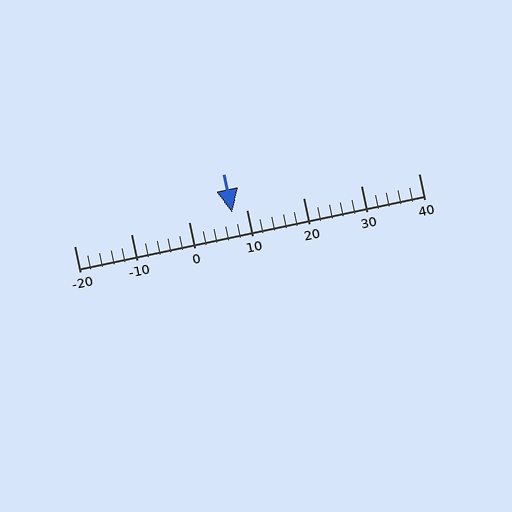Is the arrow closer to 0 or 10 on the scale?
The arrow is closer to 10.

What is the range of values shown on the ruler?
The ruler shows values from -20 to 40.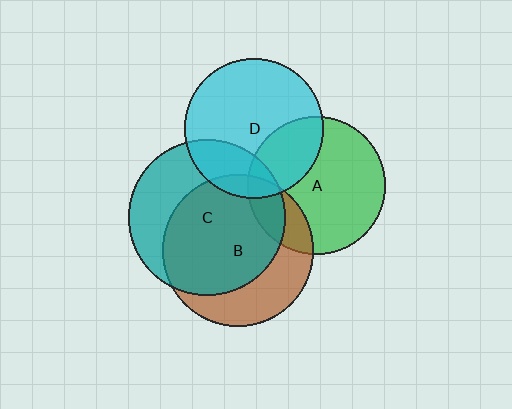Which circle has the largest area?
Circle C (teal).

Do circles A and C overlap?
Yes.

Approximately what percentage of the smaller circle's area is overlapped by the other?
Approximately 15%.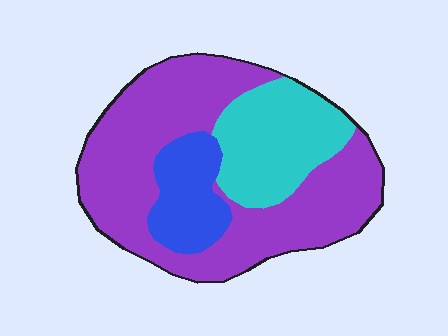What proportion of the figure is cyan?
Cyan takes up less than a quarter of the figure.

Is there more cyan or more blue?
Cyan.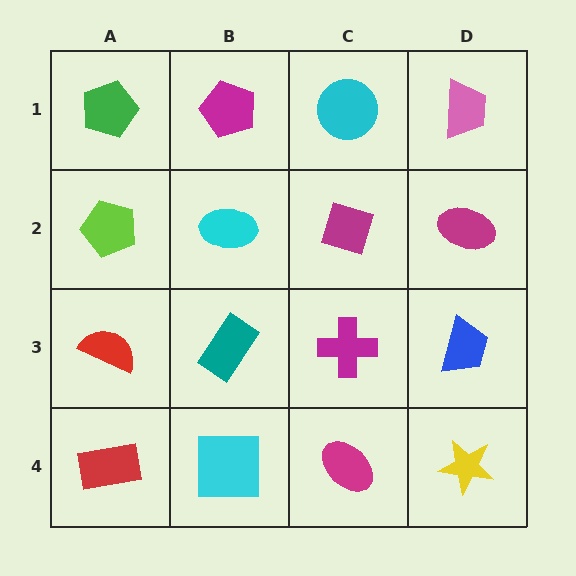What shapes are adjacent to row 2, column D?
A pink trapezoid (row 1, column D), a blue trapezoid (row 3, column D), a magenta diamond (row 2, column C).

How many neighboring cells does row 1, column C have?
3.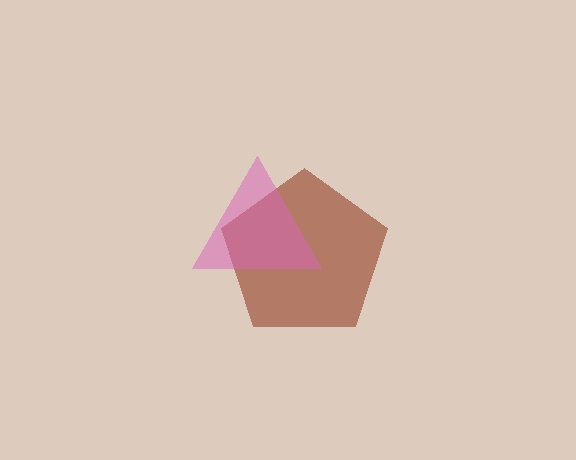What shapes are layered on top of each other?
The layered shapes are: a brown pentagon, a pink triangle.